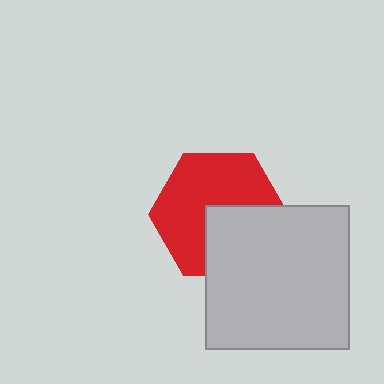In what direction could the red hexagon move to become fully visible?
The red hexagon could move toward the upper-left. That would shift it out from behind the light gray square entirely.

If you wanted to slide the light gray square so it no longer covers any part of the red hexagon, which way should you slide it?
Slide it toward the lower-right — that is the most direct way to separate the two shapes.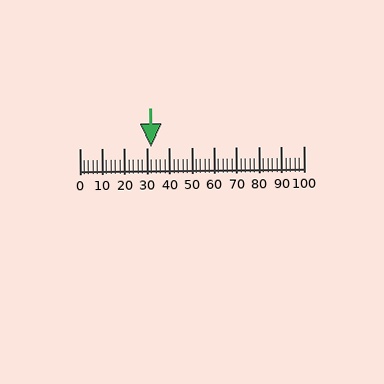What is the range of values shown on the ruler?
The ruler shows values from 0 to 100.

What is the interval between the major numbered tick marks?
The major tick marks are spaced 10 units apart.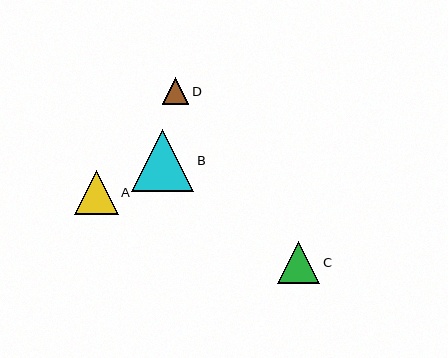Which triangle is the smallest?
Triangle D is the smallest with a size of approximately 27 pixels.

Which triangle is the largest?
Triangle B is the largest with a size of approximately 62 pixels.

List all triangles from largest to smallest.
From largest to smallest: B, A, C, D.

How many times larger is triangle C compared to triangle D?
Triangle C is approximately 1.6 times the size of triangle D.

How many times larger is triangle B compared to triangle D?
Triangle B is approximately 2.3 times the size of triangle D.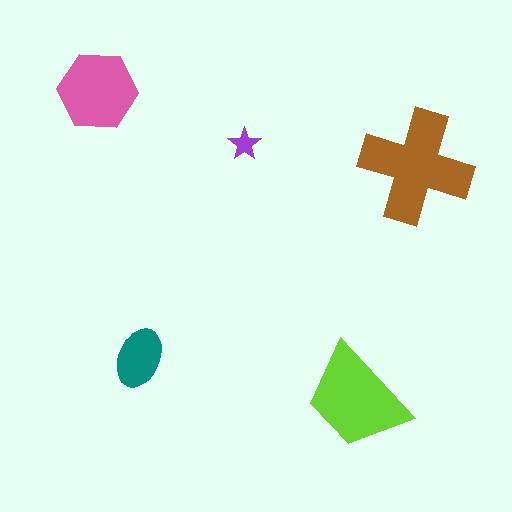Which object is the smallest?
The purple star.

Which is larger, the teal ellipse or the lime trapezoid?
The lime trapezoid.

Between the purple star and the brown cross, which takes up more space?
The brown cross.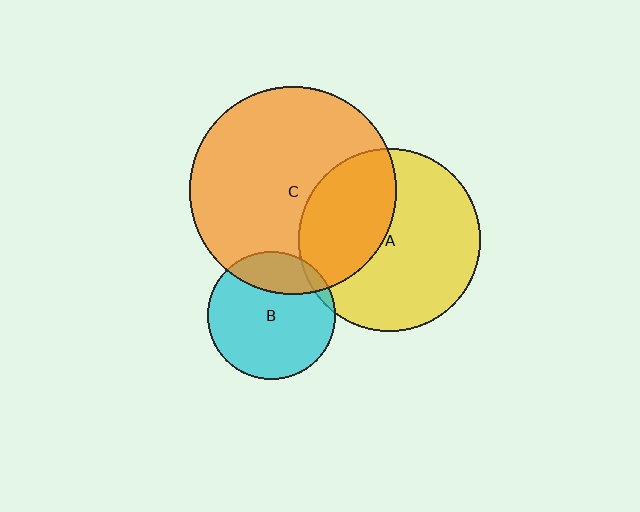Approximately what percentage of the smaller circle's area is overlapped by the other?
Approximately 5%.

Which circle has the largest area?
Circle C (orange).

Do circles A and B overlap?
Yes.